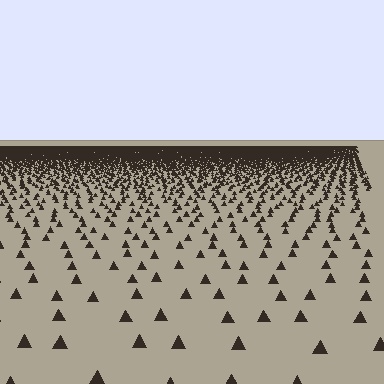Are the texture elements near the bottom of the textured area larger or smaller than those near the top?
Larger. Near the bottom, elements are closer to the viewer and appear at a bigger on-screen size.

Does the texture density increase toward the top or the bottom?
Density increases toward the top.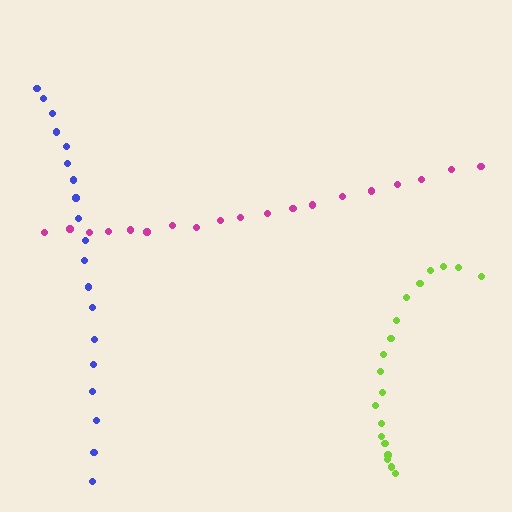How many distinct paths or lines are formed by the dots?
There are 3 distinct paths.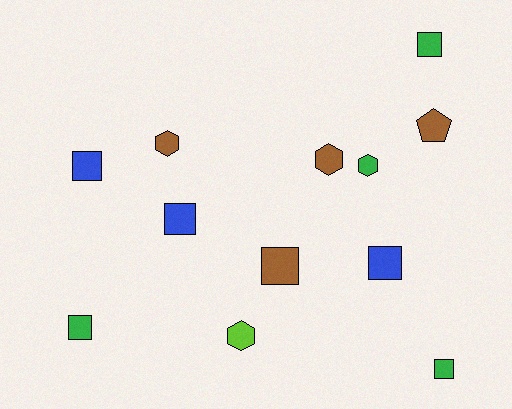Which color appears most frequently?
Brown, with 4 objects.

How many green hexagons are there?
There is 1 green hexagon.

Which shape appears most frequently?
Square, with 7 objects.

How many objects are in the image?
There are 12 objects.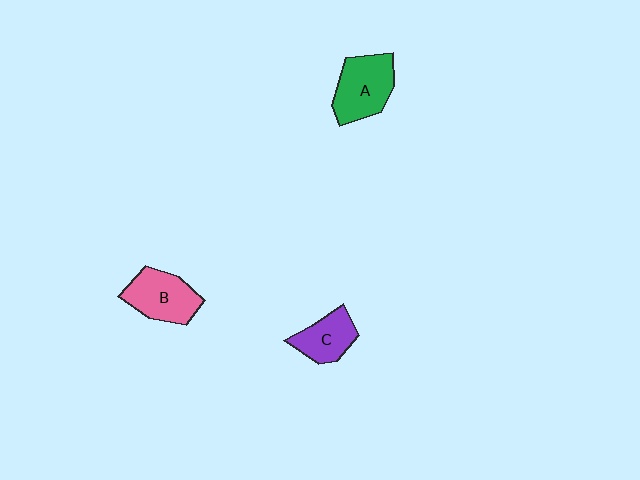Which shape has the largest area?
Shape A (green).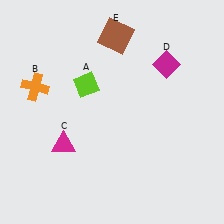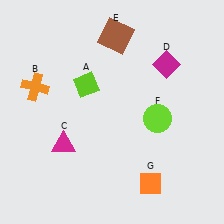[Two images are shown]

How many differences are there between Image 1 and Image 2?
There are 2 differences between the two images.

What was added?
A lime circle (F), an orange diamond (G) were added in Image 2.